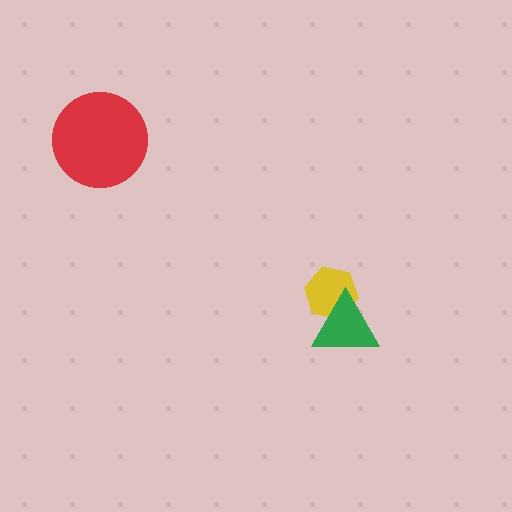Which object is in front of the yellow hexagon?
The green triangle is in front of the yellow hexagon.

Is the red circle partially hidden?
No, no other shape covers it.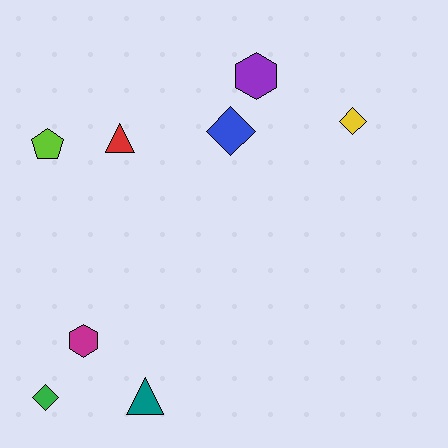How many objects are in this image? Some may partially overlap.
There are 8 objects.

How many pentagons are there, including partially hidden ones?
There is 1 pentagon.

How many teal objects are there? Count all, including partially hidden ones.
There is 1 teal object.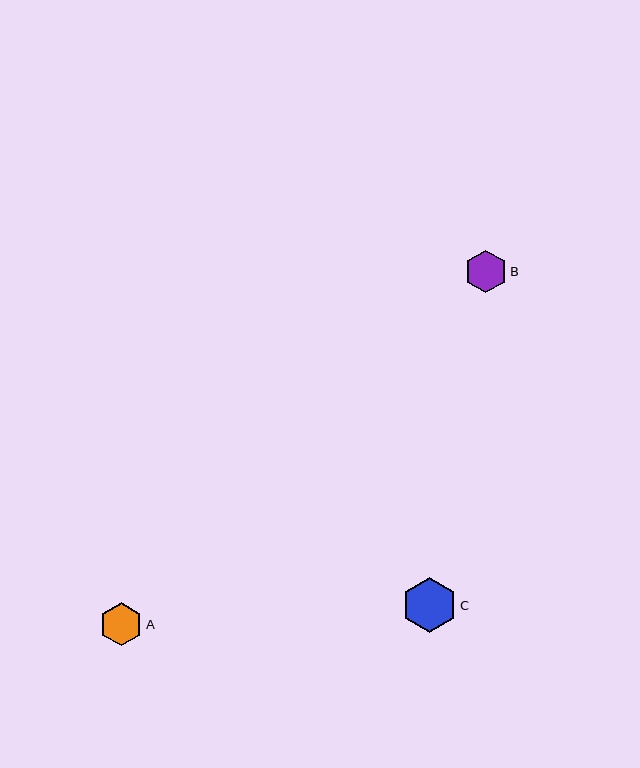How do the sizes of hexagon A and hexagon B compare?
Hexagon A and hexagon B are approximately the same size.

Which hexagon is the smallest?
Hexagon B is the smallest with a size of approximately 43 pixels.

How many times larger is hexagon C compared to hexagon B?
Hexagon C is approximately 1.3 times the size of hexagon B.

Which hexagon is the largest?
Hexagon C is the largest with a size of approximately 55 pixels.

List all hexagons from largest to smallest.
From largest to smallest: C, A, B.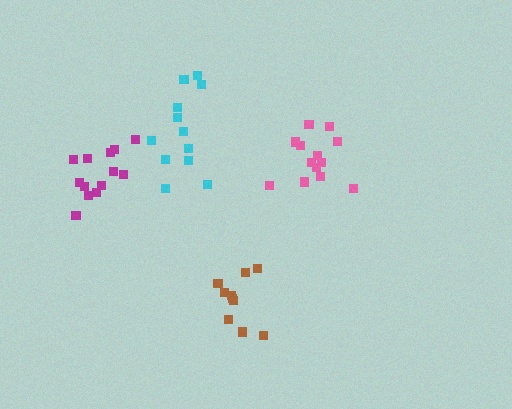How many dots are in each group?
Group 1: 10 dots, Group 2: 13 dots, Group 3: 12 dots, Group 4: 13 dots (48 total).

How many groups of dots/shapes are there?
There are 4 groups.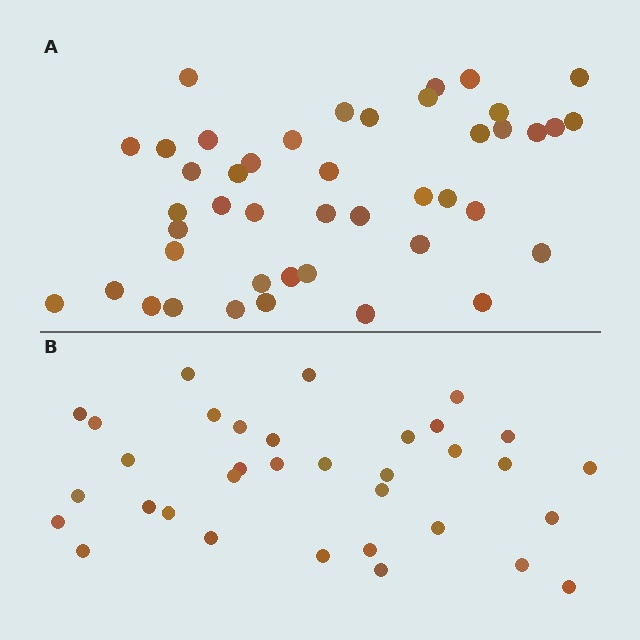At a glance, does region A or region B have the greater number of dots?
Region A (the top region) has more dots.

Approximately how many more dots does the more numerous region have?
Region A has roughly 10 or so more dots than region B.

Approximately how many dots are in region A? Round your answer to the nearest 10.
About 40 dots. (The exact count is 44, which rounds to 40.)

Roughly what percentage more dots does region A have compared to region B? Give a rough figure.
About 30% more.